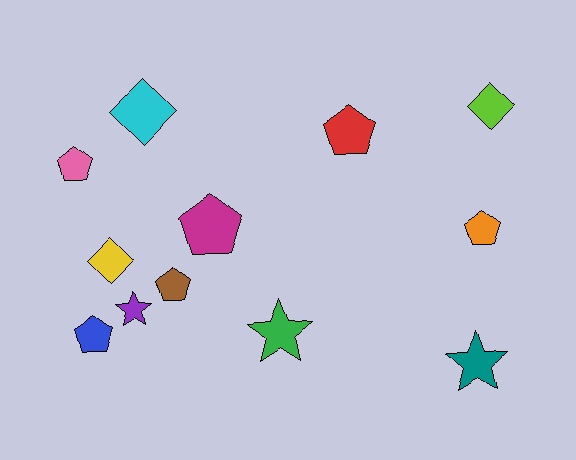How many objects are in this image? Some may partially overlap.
There are 12 objects.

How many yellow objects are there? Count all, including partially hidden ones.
There is 1 yellow object.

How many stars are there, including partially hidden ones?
There are 3 stars.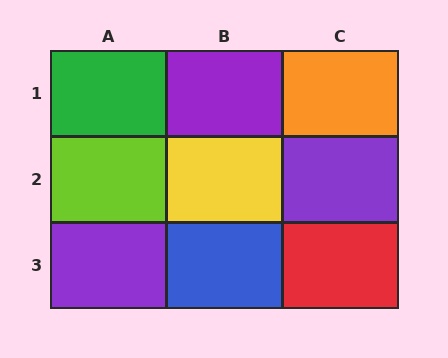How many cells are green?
1 cell is green.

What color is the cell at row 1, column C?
Orange.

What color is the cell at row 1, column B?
Purple.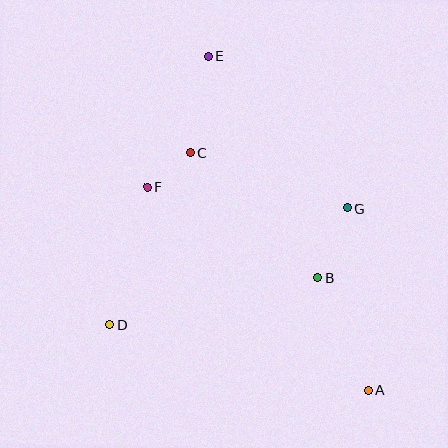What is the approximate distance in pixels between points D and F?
The distance between D and F is approximately 143 pixels.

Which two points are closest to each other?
Points C and F are closest to each other.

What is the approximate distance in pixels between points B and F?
The distance between B and F is approximately 193 pixels.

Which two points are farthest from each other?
Points A and E are farthest from each other.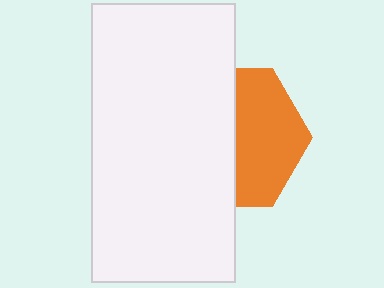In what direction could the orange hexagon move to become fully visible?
The orange hexagon could move right. That would shift it out from behind the white rectangle entirely.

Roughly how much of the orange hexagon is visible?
About half of it is visible (roughly 48%).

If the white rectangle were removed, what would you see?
You would see the complete orange hexagon.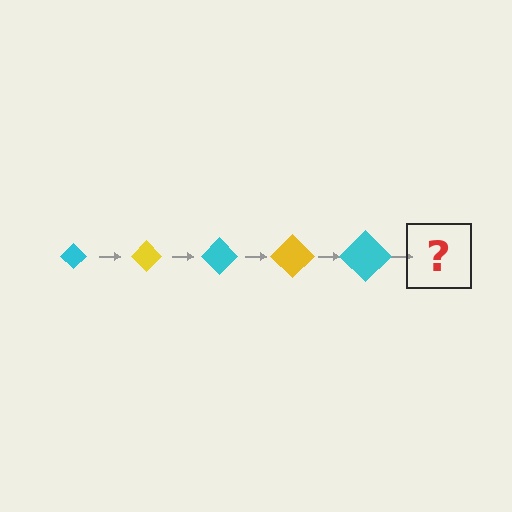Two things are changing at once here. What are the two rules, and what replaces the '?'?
The two rules are that the diamond grows larger each step and the color cycles through cyan and yellow. The '?' should be a yellow diamond, larger than the previous one.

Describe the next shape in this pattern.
It should be a yellow diamond, larger than the previous one.